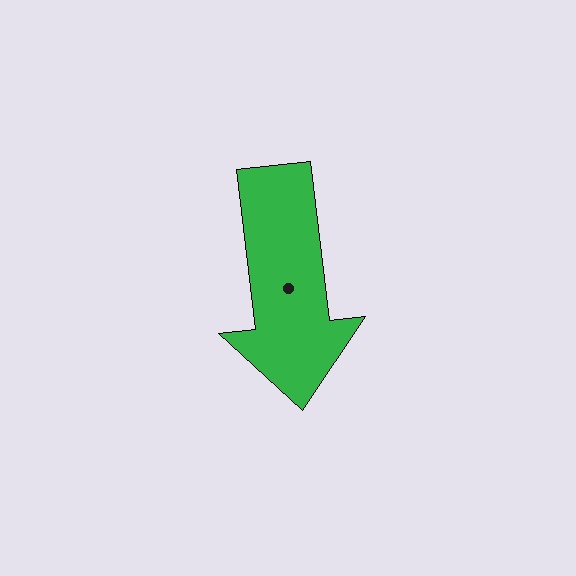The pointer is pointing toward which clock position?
Roughly 6 o'clock.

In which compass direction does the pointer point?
South.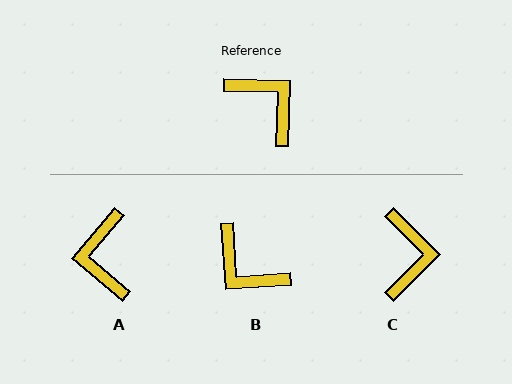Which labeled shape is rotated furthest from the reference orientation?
B, about 175 degrees away.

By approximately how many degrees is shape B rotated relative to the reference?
Approximately 175 degrees clockwise.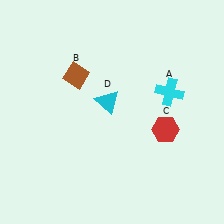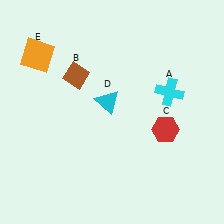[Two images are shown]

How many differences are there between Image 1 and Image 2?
There is 1 difference between the two images.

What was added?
An orange square (E) was added in Image 2.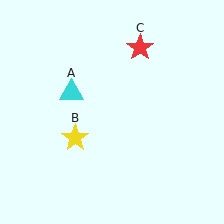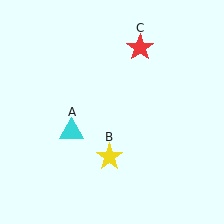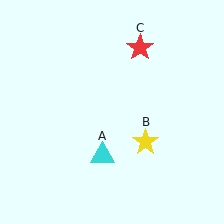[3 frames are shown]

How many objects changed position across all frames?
2 objects changed position: cyan triangle (object A), yellow star (object B).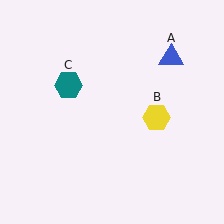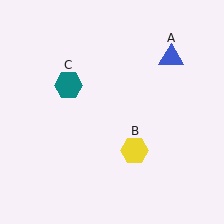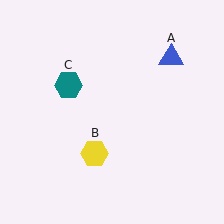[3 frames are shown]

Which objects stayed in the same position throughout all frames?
Blue triangle (object A) and teal hexagon (object C) remained stationary.